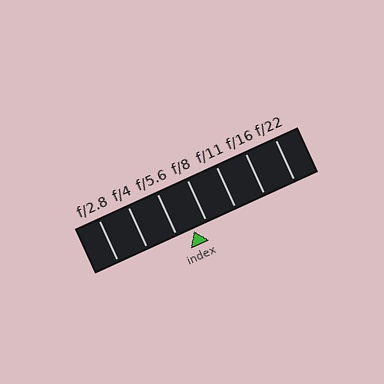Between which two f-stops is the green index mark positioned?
The index mark is between f/5.6 and f/8.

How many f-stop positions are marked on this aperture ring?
There are 7 f-stop positions marked.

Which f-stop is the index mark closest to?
The index mark is closest to f/8.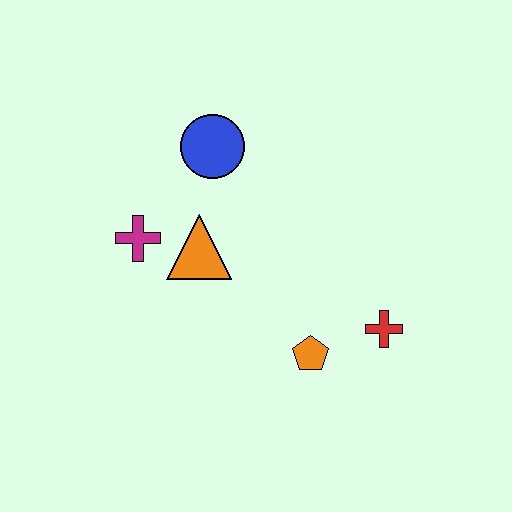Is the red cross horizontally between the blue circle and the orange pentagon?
No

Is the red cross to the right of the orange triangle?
Yes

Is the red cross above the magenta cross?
No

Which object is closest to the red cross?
The orange pentagon is closest to the red cross.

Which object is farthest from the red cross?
The magenta cross is farthest from the red cross.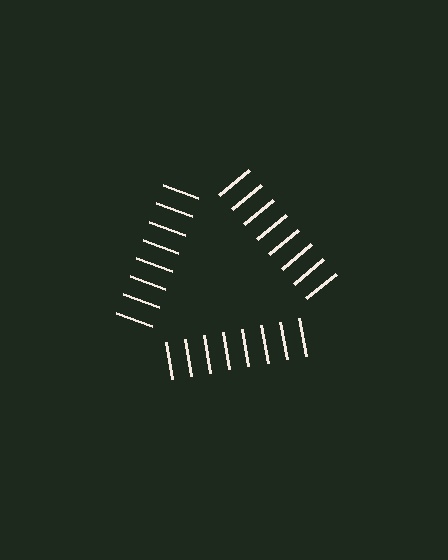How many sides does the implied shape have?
3 sides — the line-ends trace a triangle.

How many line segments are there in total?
24 — 8 along each of the 3 edges.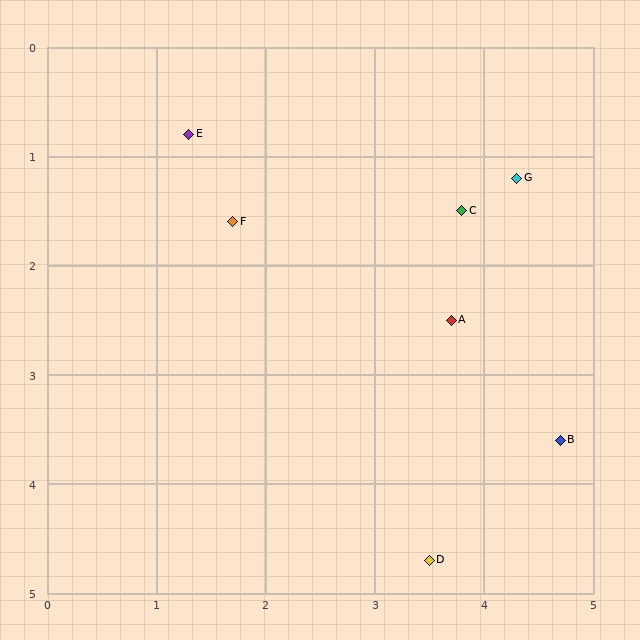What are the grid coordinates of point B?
Point B is at approximately (4.7, 3.6).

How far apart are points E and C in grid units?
Points E and C are about 2.6 grid units apart.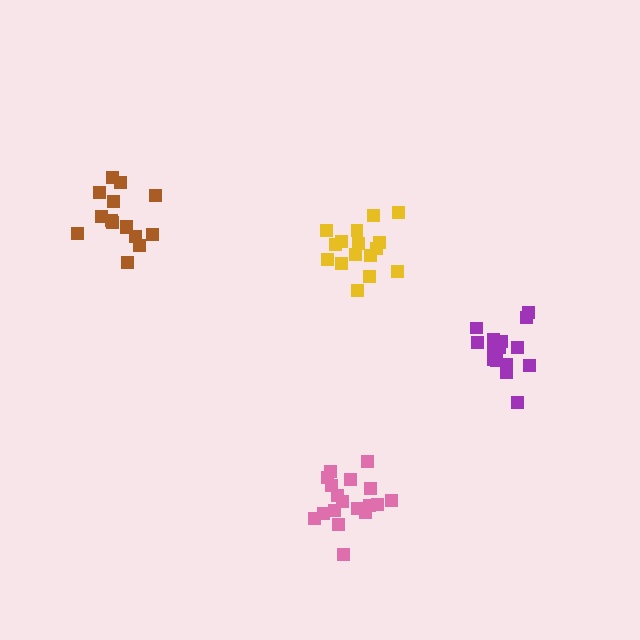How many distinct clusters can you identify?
There are 4 distinct clusters.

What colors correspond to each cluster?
The clusters are colored: purple, brown, pink, yellow.